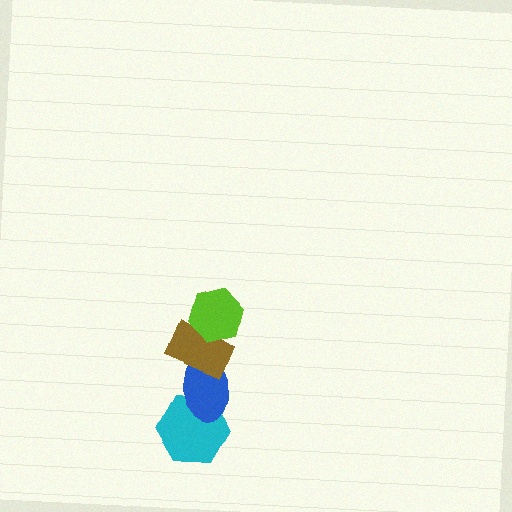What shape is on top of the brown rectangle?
The lime hexagon is on top of the brown rectangle.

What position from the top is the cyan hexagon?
The cyan hexagon is 4th from the top.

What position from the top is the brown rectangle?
The brown rectangle is 2nd from the top.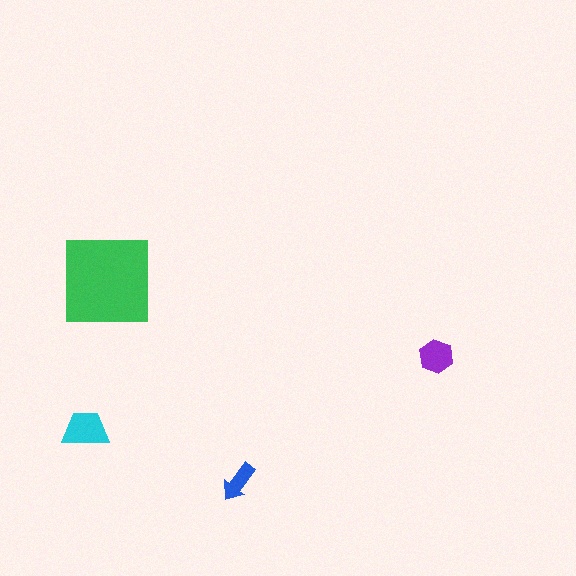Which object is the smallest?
The blue arrow.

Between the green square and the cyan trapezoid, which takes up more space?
The green square.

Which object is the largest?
The green square.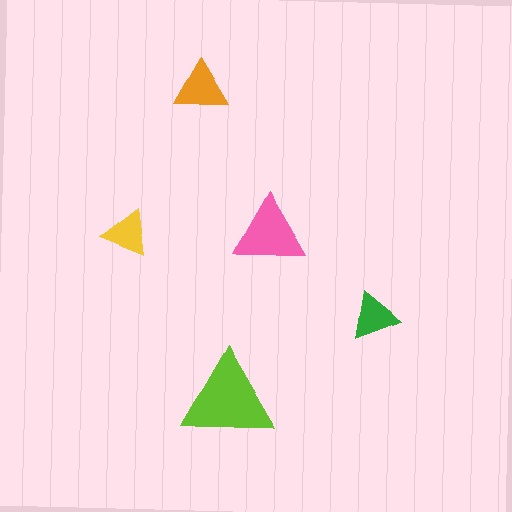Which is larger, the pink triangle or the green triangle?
The pink one.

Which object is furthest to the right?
The green triangle is rightmost.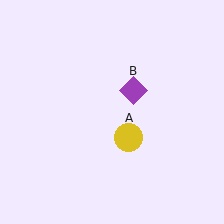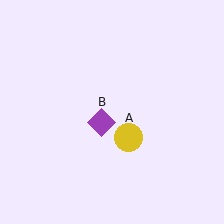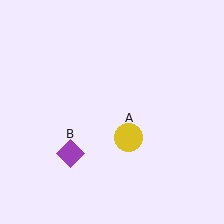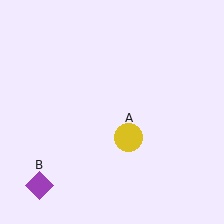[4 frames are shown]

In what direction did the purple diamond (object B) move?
The purple diamond (object B) moved down and to the left.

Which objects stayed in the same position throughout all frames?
Yellow circle (object A) remained stationary.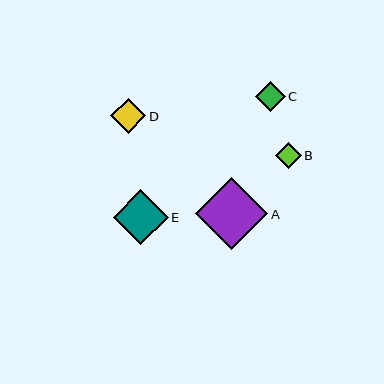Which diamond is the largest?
Diamond A is the largest with a size of approximately 72 pixels.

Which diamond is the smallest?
Diamond B is the smallest with a size of approximately 26 pixels.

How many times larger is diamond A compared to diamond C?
Diamond A is approximately 2.4 times the size of diamond C.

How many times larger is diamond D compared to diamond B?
Diamond D is approximately 1.3 times the size of diamond B.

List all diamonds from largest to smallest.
From largest to smallest: A, E, D, C, B.